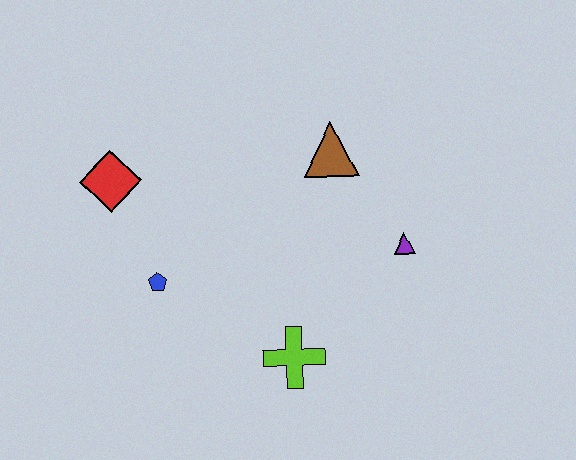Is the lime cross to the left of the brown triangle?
Yes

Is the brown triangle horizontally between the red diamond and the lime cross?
No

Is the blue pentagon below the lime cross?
No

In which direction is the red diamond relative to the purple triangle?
The red diamond is to the left of the purple triangle.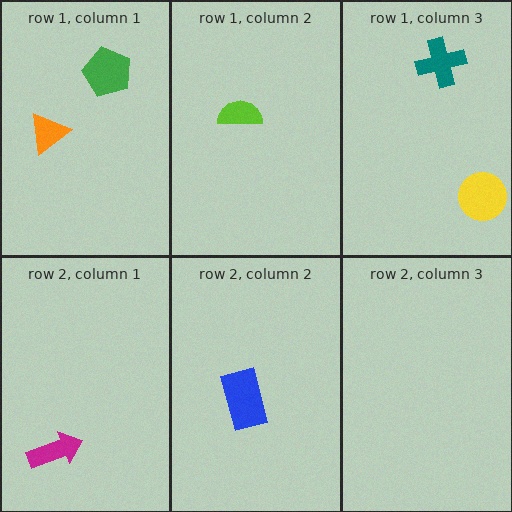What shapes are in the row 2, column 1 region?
The magenta arrow.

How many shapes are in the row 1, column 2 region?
1.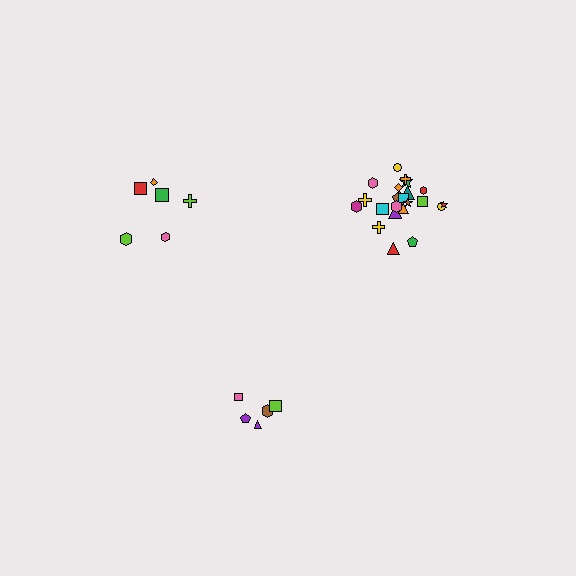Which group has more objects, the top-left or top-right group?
The top-right group.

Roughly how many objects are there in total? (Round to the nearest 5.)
Roughly 35 objects in total.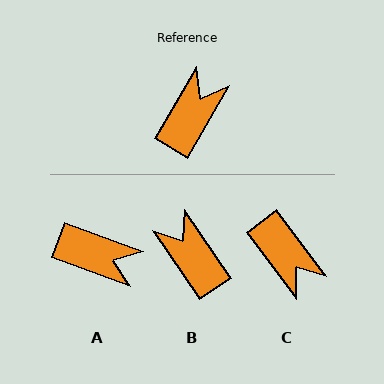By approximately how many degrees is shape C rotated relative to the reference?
Approximately 113 degrees clockwise.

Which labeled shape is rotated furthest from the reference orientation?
C, about 113 degrees away.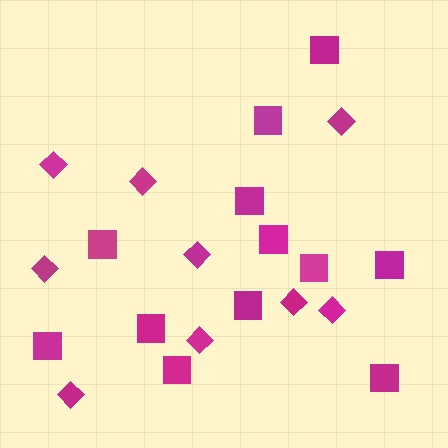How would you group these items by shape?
There are 2 groups: one group of diamonds (9) and one group of squares (12).